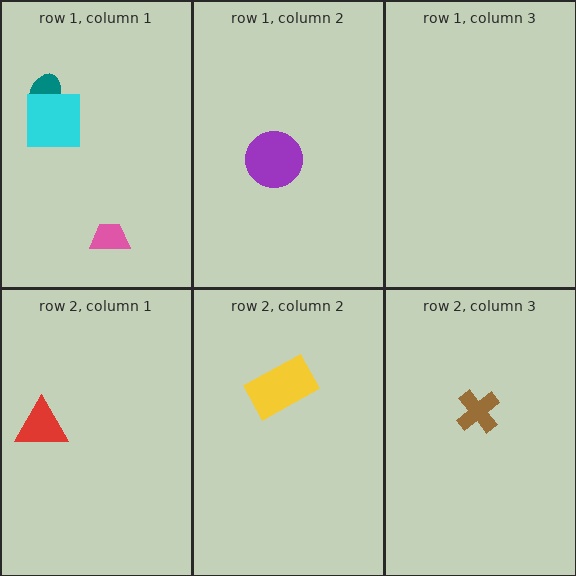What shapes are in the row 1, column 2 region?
The purple circle.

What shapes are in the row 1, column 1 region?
The pink trapezoid, the teal ellipse, the cyan square.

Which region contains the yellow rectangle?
The row 2, column 2 region.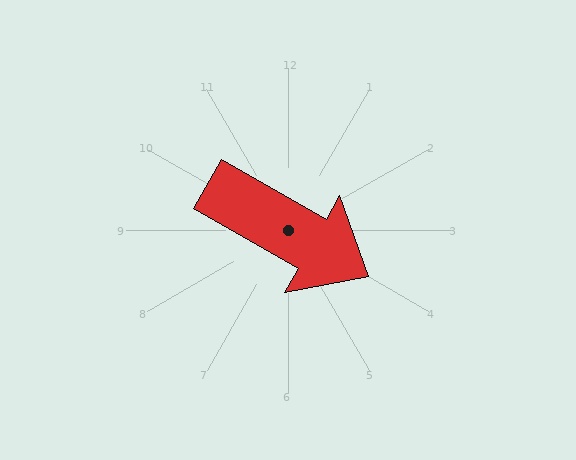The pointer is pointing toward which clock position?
Roughly 4 o'clock.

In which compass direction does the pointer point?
Southeast.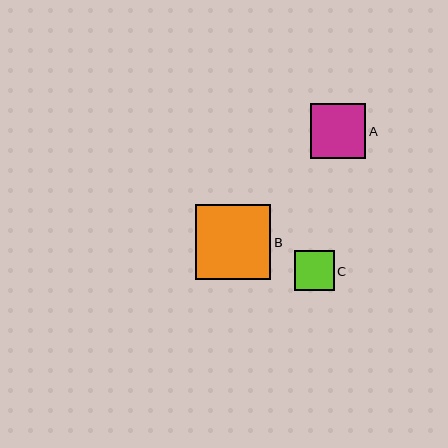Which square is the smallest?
Square C is the smallest with a size of approximately 40 pixels.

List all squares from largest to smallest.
From largest to smallest: B, A, C.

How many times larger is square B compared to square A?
Square B is approximately 1.4 times the size of square A.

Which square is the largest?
Square B is the largest with a size of approximately 75 pixels.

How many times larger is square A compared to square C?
Square A is approximately 1.4 times the size of square C.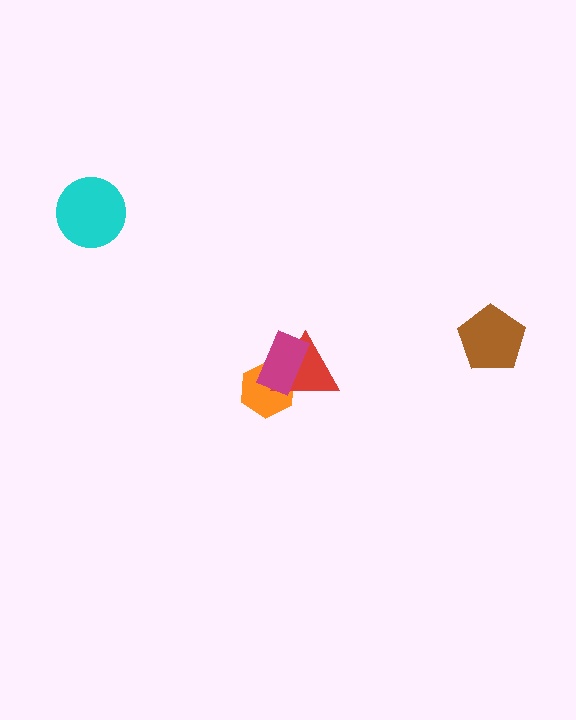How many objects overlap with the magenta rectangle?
2 objects overlap with the magenta rectangle.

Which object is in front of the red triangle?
The magenta rectangle is in front of the red triangle.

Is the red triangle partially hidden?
Yes, it is partially covered by another shape.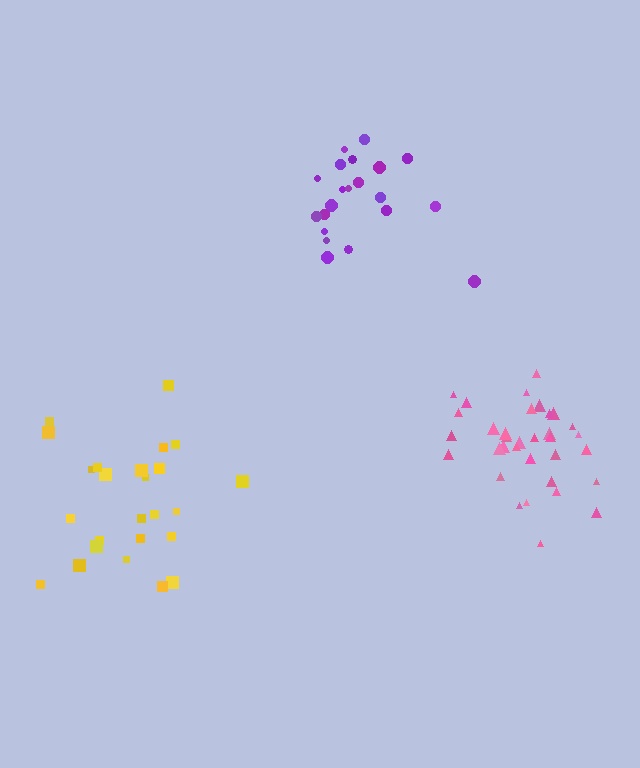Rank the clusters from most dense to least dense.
pink, purple, yellow.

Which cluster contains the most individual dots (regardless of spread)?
Pink (35).